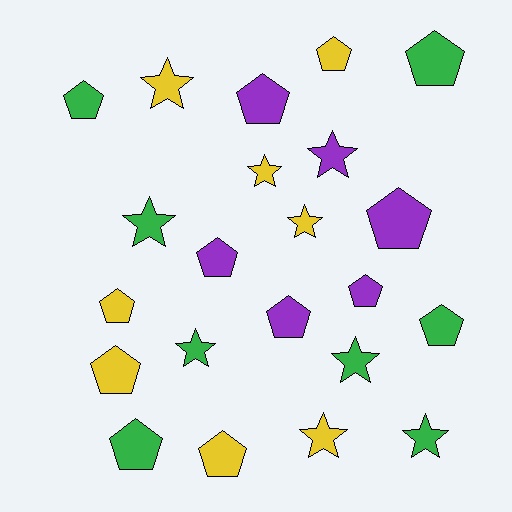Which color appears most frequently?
Green, with 8 objects.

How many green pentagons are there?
There are 4 green pentagons.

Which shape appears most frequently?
Pentagon, with 13 objects.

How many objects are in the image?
There are 22 objects.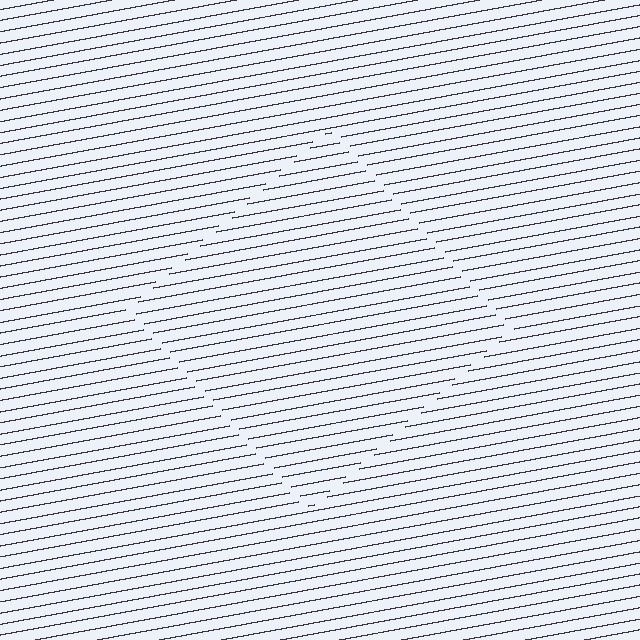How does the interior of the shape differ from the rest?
The interior of the shape contains the same grating, shifted by half a period — the contour is defined by the phase discontinuity where line-ends from the inner and outer gratings abut.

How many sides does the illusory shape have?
4 sides — the line-ends trace a square.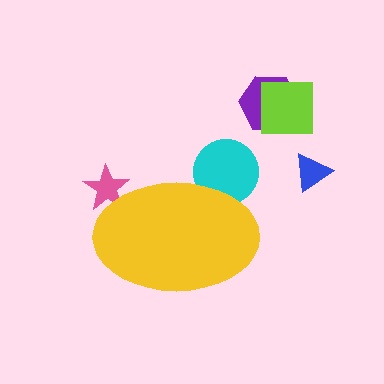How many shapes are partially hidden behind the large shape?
2 shapes are partially hidden.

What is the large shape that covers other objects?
A yellow ellipse.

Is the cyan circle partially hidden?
Yes, the cyan circle is partially hidden behind the yellow ellipse.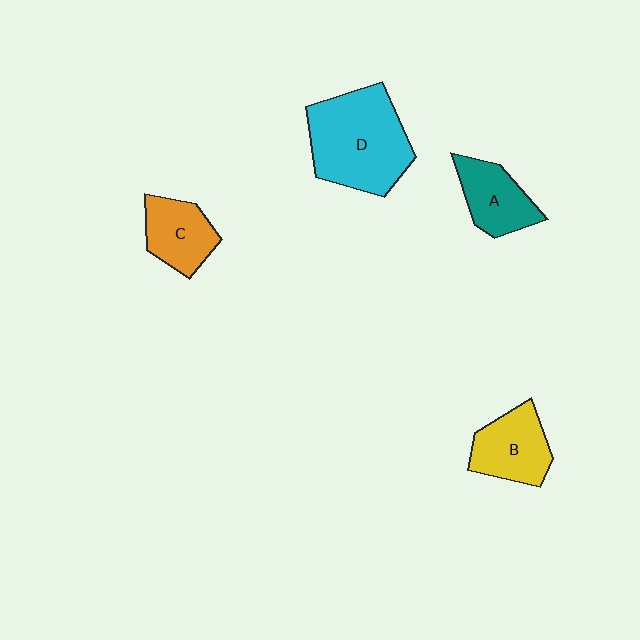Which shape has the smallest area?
Shape C (orange).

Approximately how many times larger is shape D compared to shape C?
Approximately 2.0 times.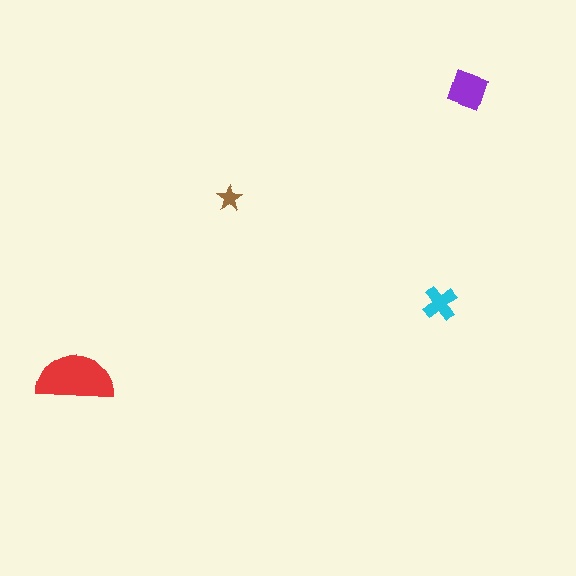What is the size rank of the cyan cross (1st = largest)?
3rd.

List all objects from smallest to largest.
The brown star, the cyan cross, the purple square, the red semicircle.